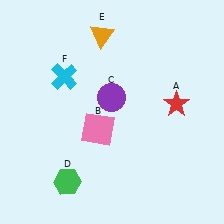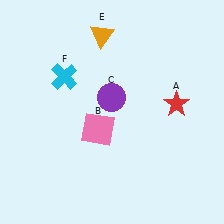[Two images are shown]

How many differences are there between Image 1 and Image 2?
There is 1 difference between the two images.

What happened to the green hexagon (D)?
The green hexagon (D) was removed in Image 2. It was in the bottom-left area of Image 1.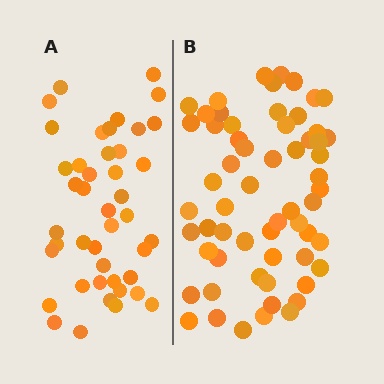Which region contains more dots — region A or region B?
Region B (the right region) has more dots.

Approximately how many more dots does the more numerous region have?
Region B has approximately 15 more dots than region A.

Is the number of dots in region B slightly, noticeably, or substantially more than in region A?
Region B has noticeably more, but not dramatically so. The ratio is roughly 1.4 to 1.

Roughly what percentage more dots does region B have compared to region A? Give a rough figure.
About 40% more.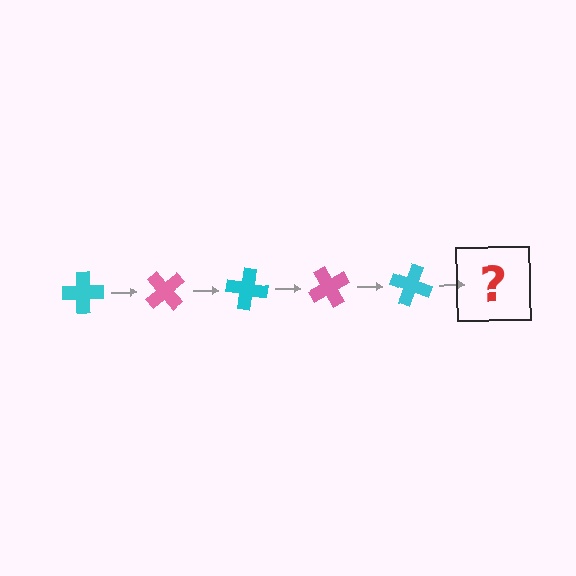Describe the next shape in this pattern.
It should be a pink cross, rotated 250 degrees from the start.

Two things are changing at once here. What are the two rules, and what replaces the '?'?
The two rules are that it rotates 50 degrees each step and the color cycles through cyan and pink. The '?' should be a pink cross, rotated 250 degrees from the start.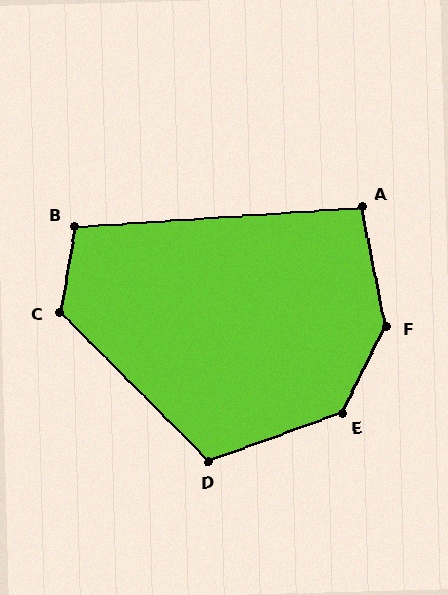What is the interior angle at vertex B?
Approximately 104 degrees (obtuse).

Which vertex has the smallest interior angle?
A, at approximately 98 degrees.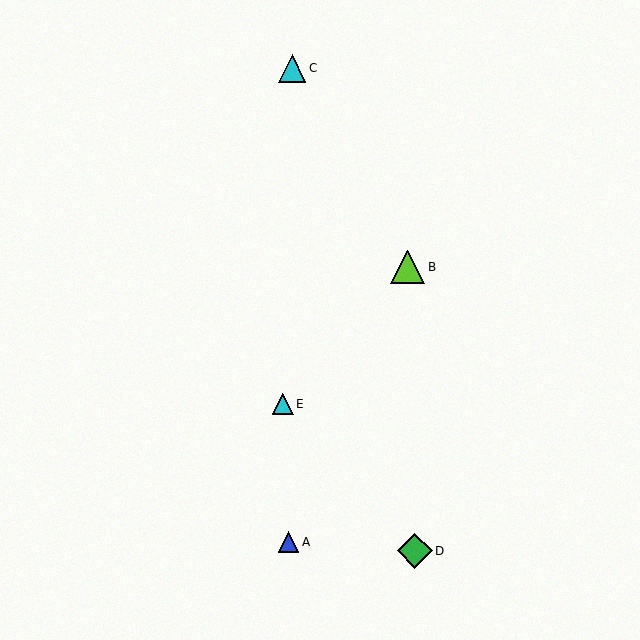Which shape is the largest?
The green diamond (labeled D) is the largest.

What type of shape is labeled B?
Shape B is a lime triangle.